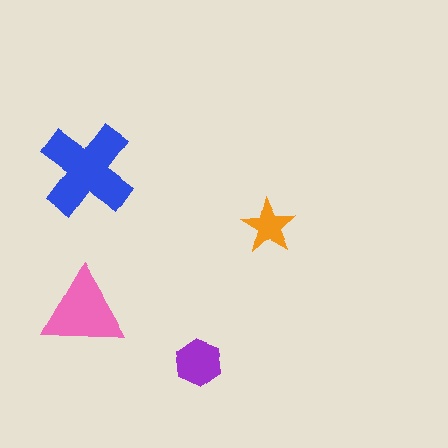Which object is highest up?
The blue cross is topmost.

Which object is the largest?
The blue cross.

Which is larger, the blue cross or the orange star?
The blue cross.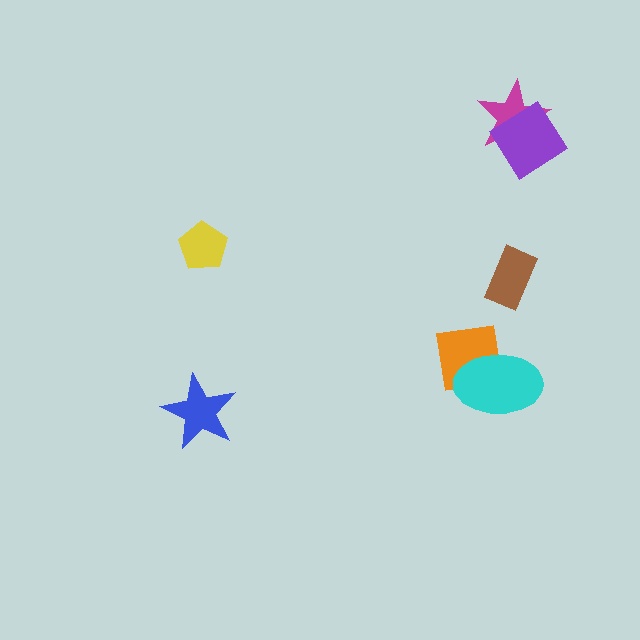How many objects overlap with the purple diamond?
1 object overlaps with the purple diamond.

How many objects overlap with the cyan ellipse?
1 object overlaps with the cyan ellipse.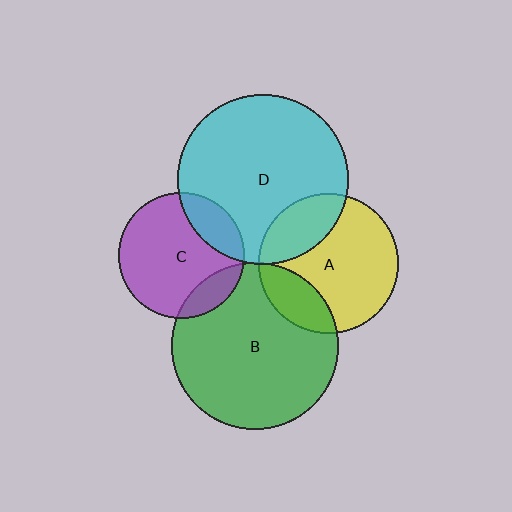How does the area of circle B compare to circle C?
Approximately 1.8 times.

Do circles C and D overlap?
Yes.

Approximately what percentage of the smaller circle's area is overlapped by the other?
Approximately 20%.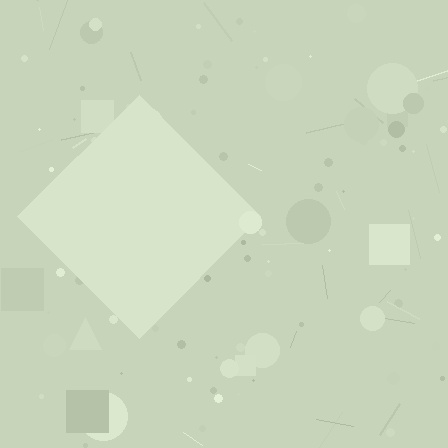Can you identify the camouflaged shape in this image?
The camouflaged shape is a diamond.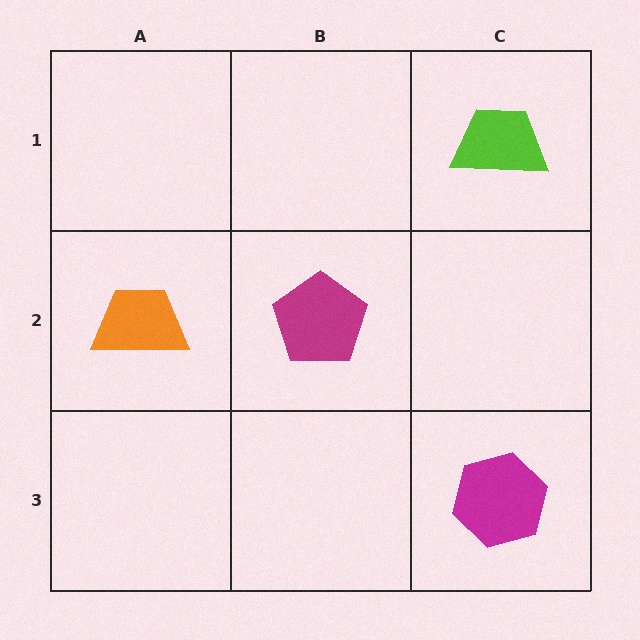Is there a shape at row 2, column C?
No, that cell is empty.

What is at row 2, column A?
An orange trapezoid.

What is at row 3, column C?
A magenta hexagon.